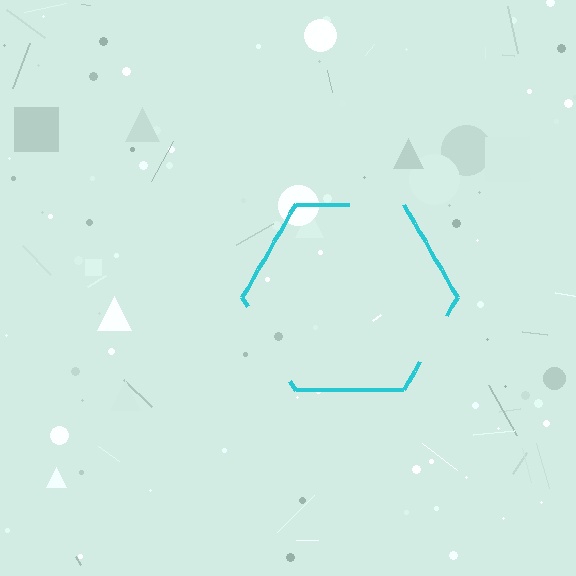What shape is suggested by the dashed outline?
The dashed outline suggests a hexagon.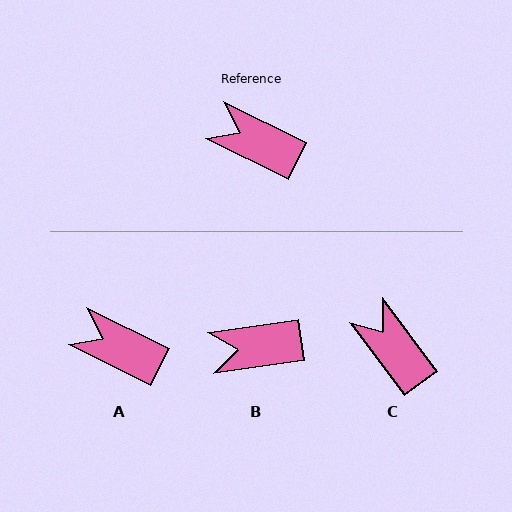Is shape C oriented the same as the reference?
No, it is off by about 27 degrees.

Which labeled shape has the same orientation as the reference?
A.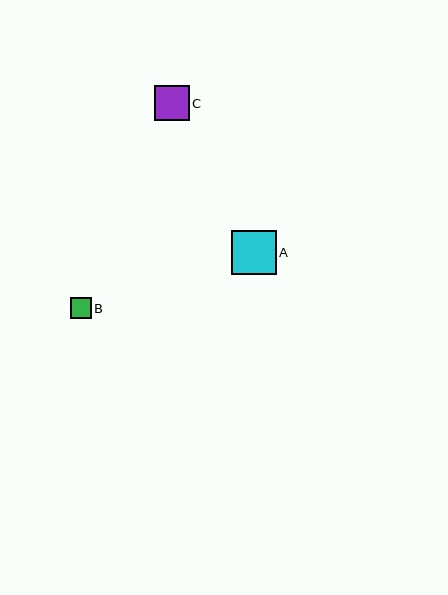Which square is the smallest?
Square B is the smallest with a size of approximately 21 pixels.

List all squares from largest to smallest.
From largest to smallest: A, C, B.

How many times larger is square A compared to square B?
Square A is approximately 2.2 times the size of square B.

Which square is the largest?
Square A is the largest with a size of approximately 45 pixels.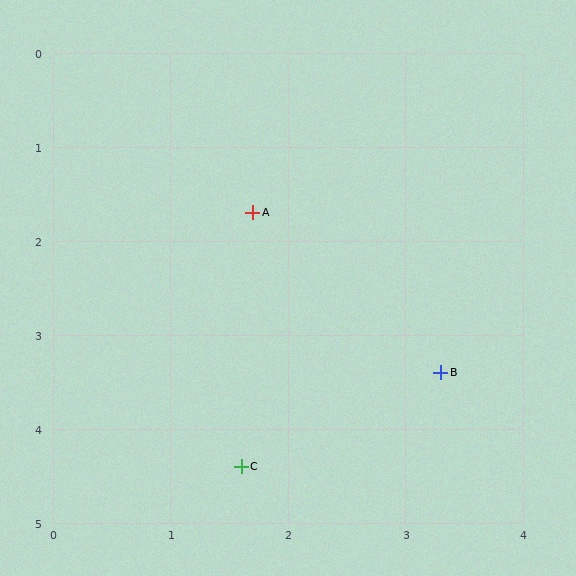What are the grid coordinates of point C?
Point C is at approximately (1.6, 4.4).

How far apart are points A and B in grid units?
Points A and B are about 2.3 grid units apart.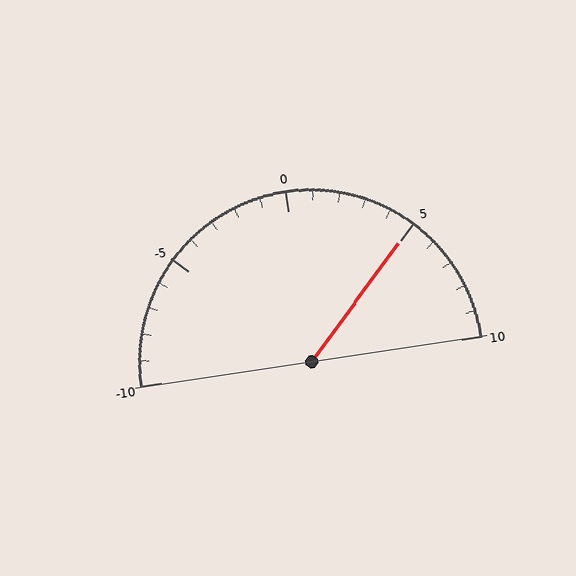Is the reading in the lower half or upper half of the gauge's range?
The reading is in the upper half of the range (-10 to 10).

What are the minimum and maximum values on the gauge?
The gauge ranges from -10 to 10.